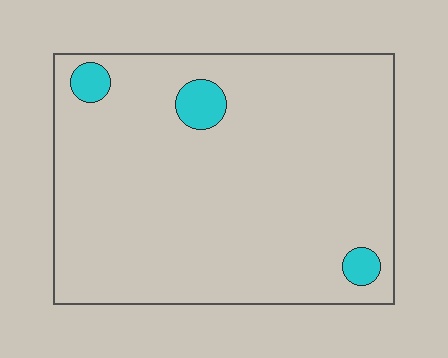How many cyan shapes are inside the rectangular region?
3.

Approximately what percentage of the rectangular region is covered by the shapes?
Approximately 5%.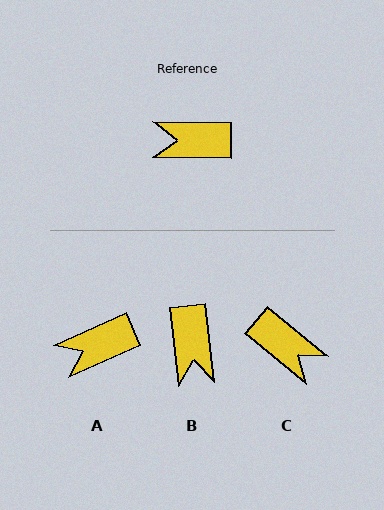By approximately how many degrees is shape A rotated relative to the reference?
Approximately 25 degrees counter-clockwise.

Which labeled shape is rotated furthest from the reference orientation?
C, about 141 degrees away.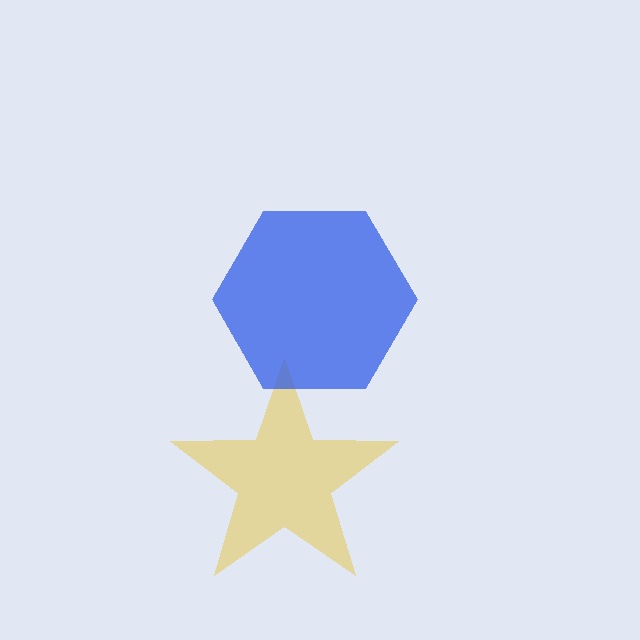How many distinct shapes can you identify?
There are 2 distinct shapes: a yellow star, a blue hexagon.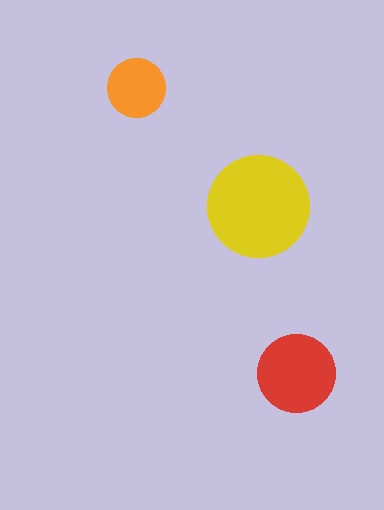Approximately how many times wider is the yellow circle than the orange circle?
About 1.5 times wider.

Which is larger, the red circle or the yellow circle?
The yellow one.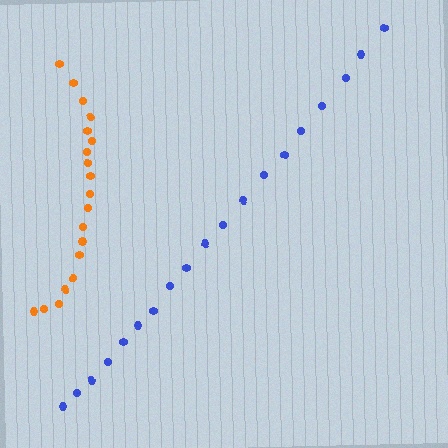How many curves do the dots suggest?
There are 2 distinct paths.